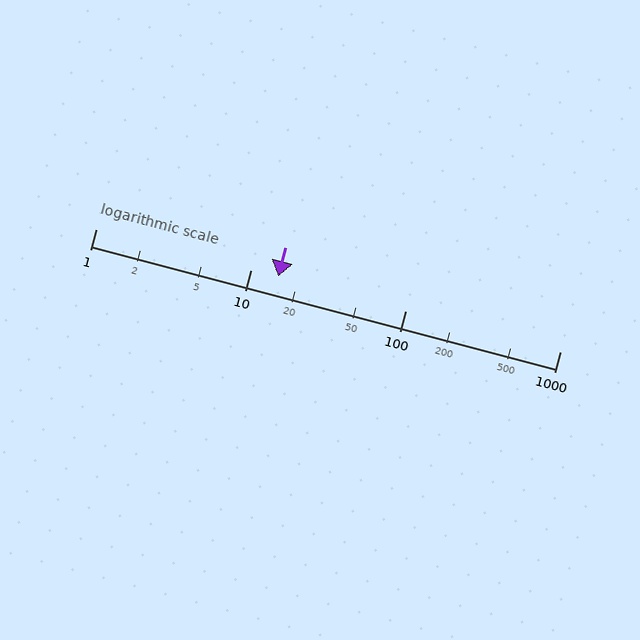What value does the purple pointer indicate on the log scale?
The pointer indicates approximately 15.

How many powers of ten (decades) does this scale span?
The scale spans 3 decades, from 1 to 1000.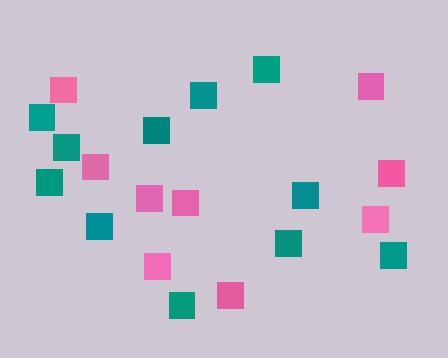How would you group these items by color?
There are 2 groups: one group of teal squares (11) and one group of pink squares (9).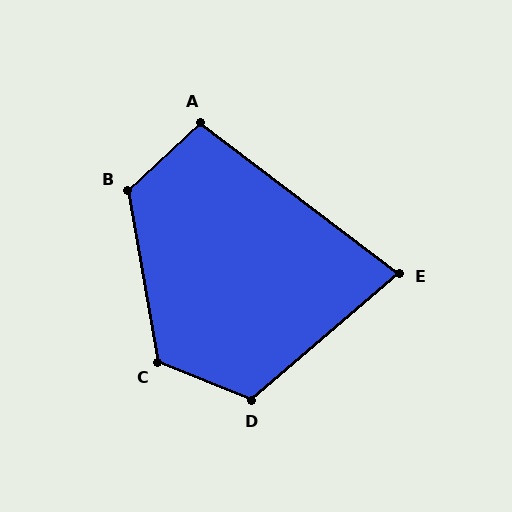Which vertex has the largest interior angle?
B, at approximately 123 degrees.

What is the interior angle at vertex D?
Approximately 117 degrees (obtuse).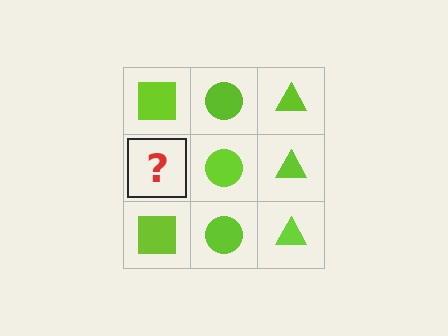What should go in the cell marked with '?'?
The missing cell should contain a lime square.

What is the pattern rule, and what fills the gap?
The rule is that each column has a consistent shape. The gap should be filled with a lime square.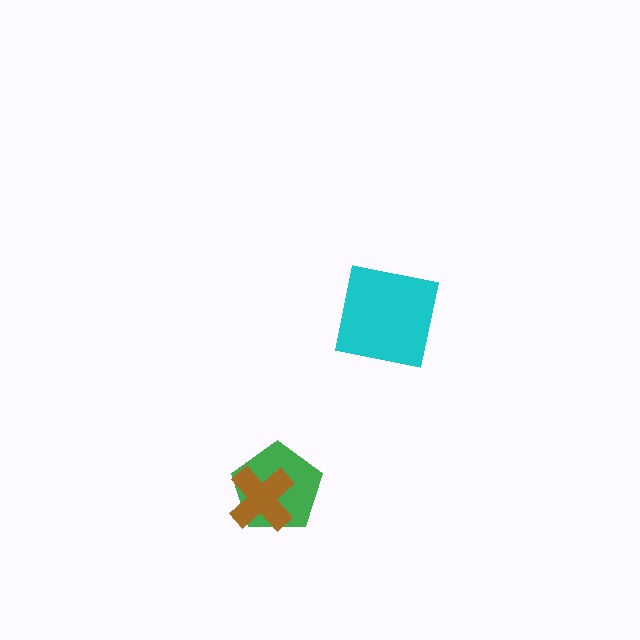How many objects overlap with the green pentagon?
1 object overlaps with the green pentagon.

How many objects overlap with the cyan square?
0 objects overlap with the cyan square.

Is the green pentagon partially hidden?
Yes, it is partially covered by another shape.